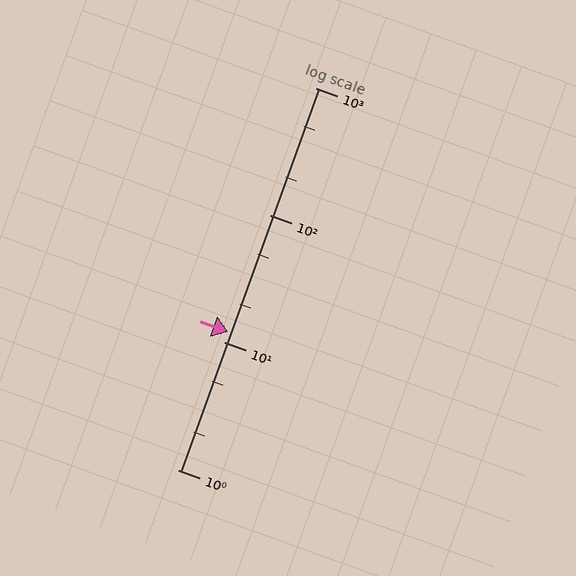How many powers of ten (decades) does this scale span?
The scale spans 3 decades, from 1 to 1000.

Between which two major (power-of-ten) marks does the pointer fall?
The pointer is between 10 and 100.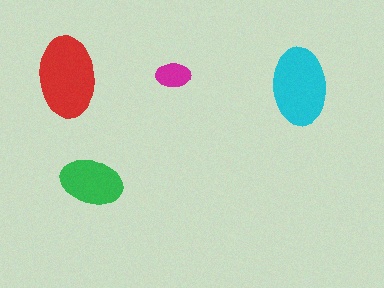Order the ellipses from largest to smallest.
the red one, the cyan one, the green one, the magenta one.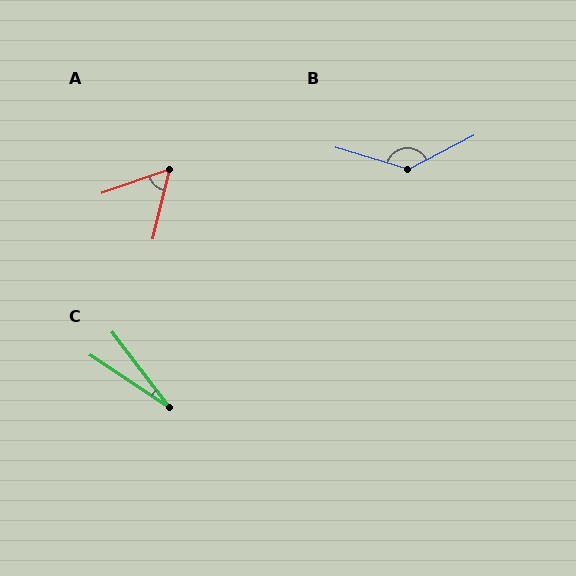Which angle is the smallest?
C, at approximately 19 degrees.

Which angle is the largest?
B, at approximately 136 degrees.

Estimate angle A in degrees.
Approximately 57 degrees.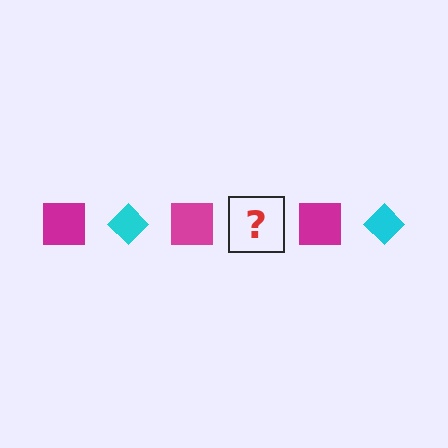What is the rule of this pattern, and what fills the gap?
The rule is that the pattern alternates between magenta square and cyan diamond. The gap should be filled with a cyan diamond.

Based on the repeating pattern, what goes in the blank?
The blank should be a cyan diamond.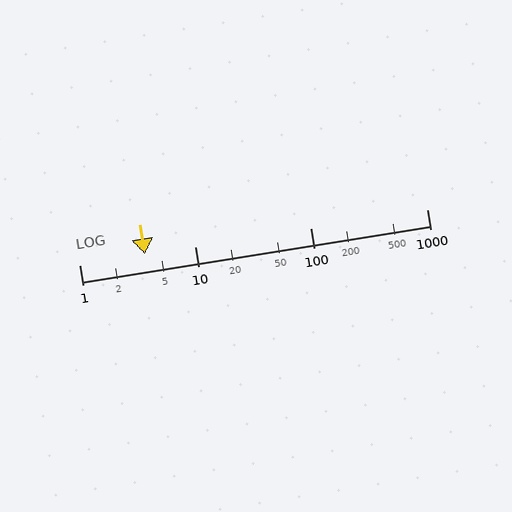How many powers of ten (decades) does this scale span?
The scale spans 3 decades, from 1 to 1000.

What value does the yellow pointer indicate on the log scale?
The pointer indicates approximately 3.7.